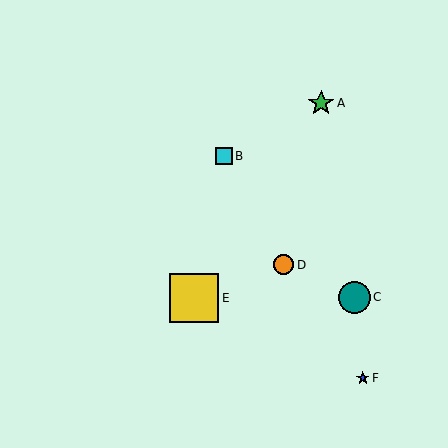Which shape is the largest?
The yellow square (labeled E) is the largest.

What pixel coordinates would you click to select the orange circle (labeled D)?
Click at (284, 265) to select the orange circle D.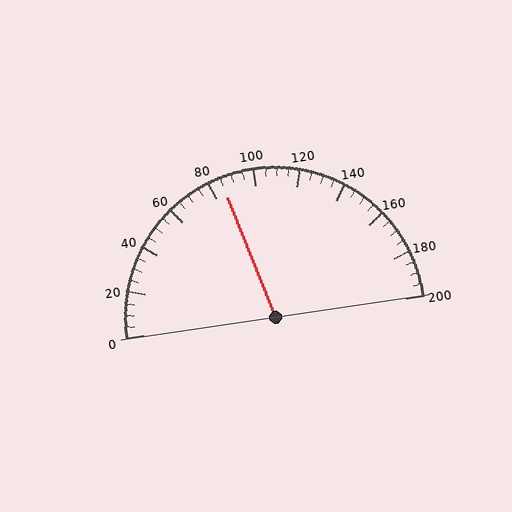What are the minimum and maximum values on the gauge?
The gauge ranges from 0 to 200.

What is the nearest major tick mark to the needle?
The nearest major tick mark is 80.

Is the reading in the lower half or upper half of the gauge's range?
The reading is in the lower half of the range (0 to 200).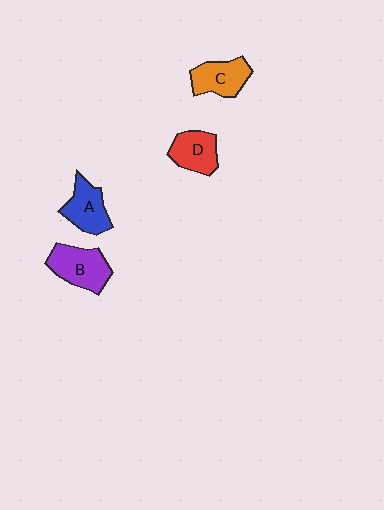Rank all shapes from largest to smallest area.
From largest to smallest: B (purple), A (blue), C (orange), D (red).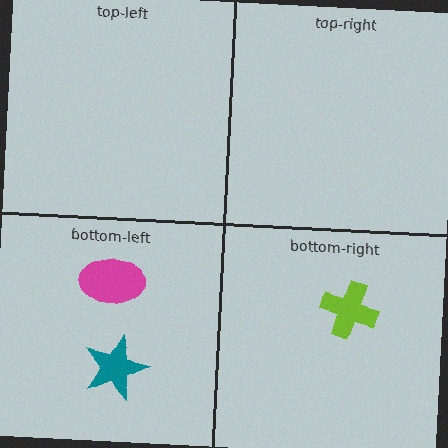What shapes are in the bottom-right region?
The lime cross.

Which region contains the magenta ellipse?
The bottom-left region.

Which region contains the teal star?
The bottom-left region.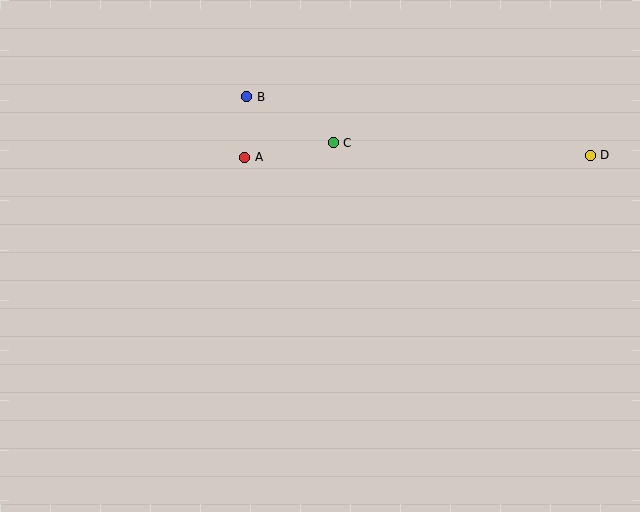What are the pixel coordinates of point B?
Point B is at (247, 97).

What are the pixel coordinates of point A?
Point A is at (245, 157).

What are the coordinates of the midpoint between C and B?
The midpoint between C and B is at (290, 120).